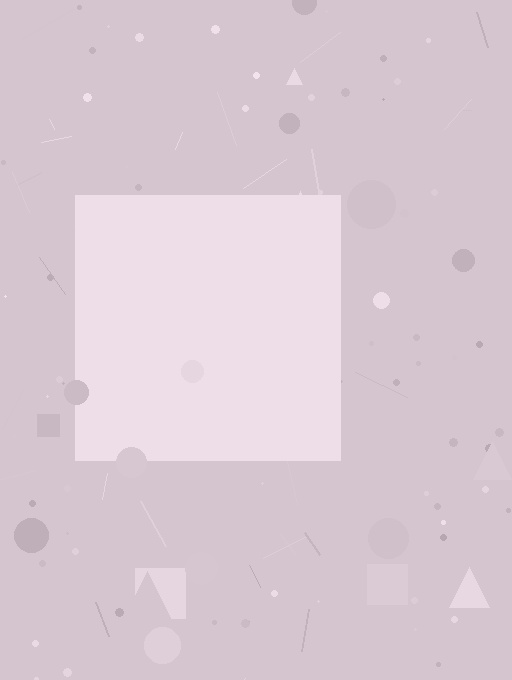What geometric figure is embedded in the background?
A square is embedded in the background.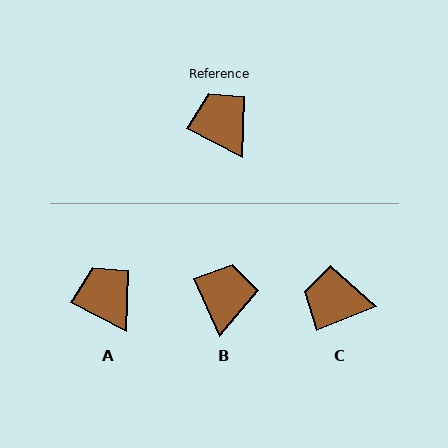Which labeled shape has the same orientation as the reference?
A.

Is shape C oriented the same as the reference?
No, it is off by about 50 degrees.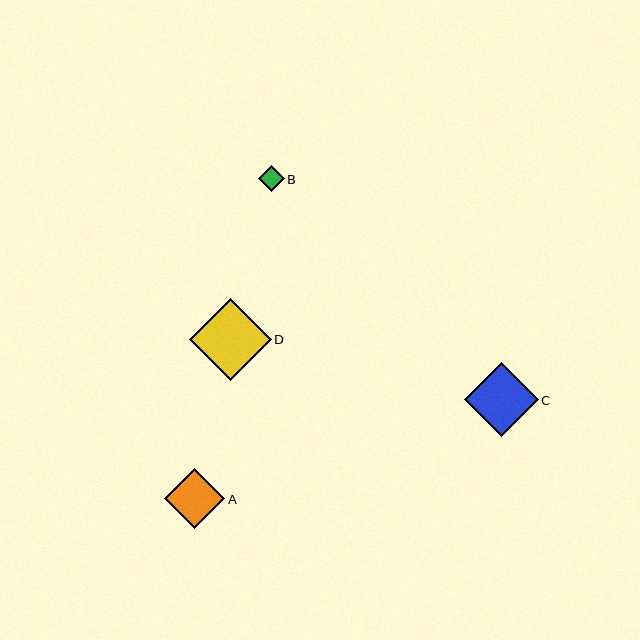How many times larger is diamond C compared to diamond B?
Diamond C is approximately 2.8 times the size of diamond B.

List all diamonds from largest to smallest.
From largest to smallest: D, C, A, B.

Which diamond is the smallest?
Diamond B is the smallest with a size of approximately 26 pixels.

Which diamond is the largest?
Diamond D is the largest with a size of approximately 82 pixels.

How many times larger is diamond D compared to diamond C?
Diamond D is approximately 1.1 times the size of diamond C.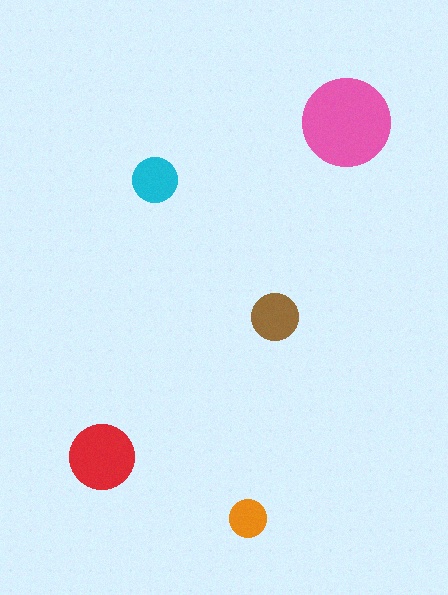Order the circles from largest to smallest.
the pink one, the red one, the brown one, the cyan one, the orange one.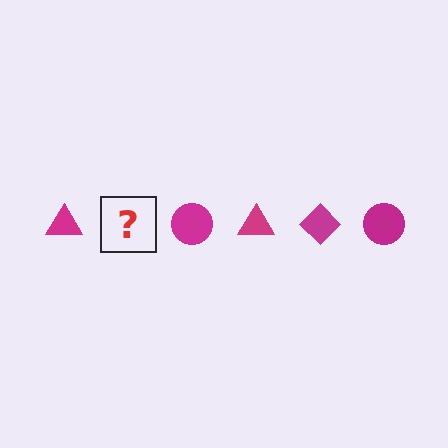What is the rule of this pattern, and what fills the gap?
The rule is that the pattern cycles through triangle, diamond, circle shapes in magenta. The gap should be filled with a magenta diamond.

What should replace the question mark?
The question mark should be replaced with a magenta diamond.